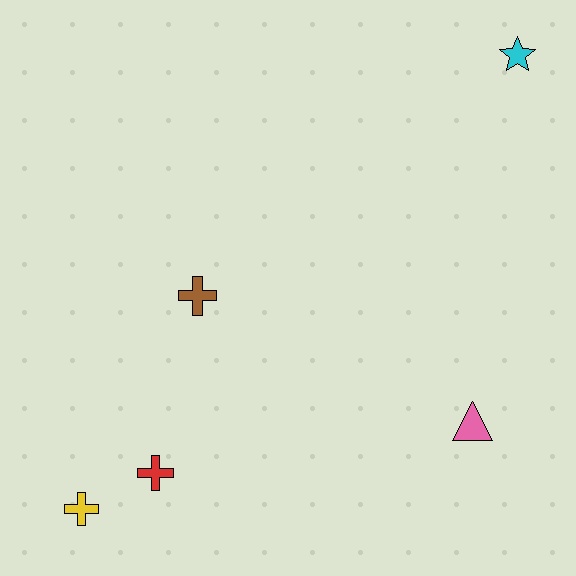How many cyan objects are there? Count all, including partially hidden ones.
There is 1 cyan object.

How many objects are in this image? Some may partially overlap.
There are 5 objects.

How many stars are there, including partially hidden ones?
There is 1 star.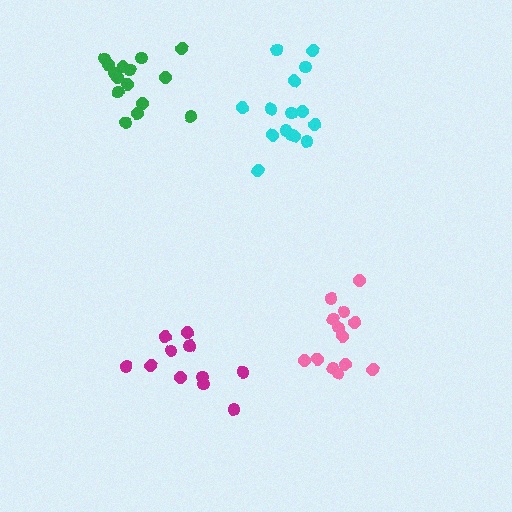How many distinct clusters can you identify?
There are 4 distinct clusters.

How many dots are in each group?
Group 1: 15 dots, Group 2: 13 dots, Group 3: 12 dots, Group 4: 15 dots (55 total).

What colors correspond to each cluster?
The clusters are colored: cyan, pink, magenta, green.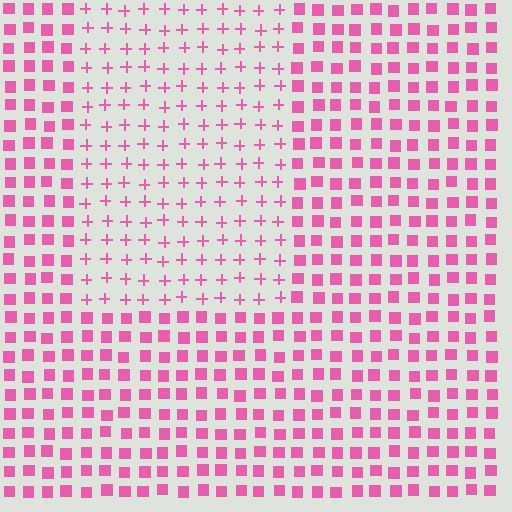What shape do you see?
I see a rectangle.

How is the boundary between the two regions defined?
The boundary is defined by a change in element shape: plus signs inside vs. squares outside. All elements share the same color and spacing.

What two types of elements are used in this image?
The image uses plus signs inside the rectangle region and squares outside it.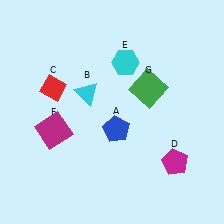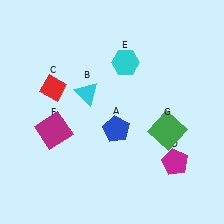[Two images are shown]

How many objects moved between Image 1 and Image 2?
1 object moved between the two images.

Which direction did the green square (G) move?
The green square (G) moved down.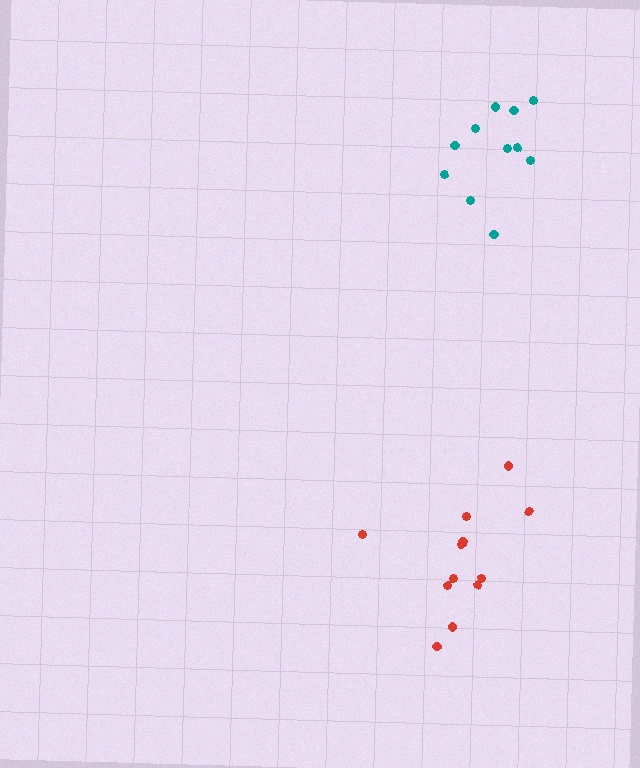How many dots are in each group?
Group 1: 11 dots, Group 2: 12 dots (23 total).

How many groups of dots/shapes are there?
There are 2 groups.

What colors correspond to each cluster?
The clusters are colored: teal, red.